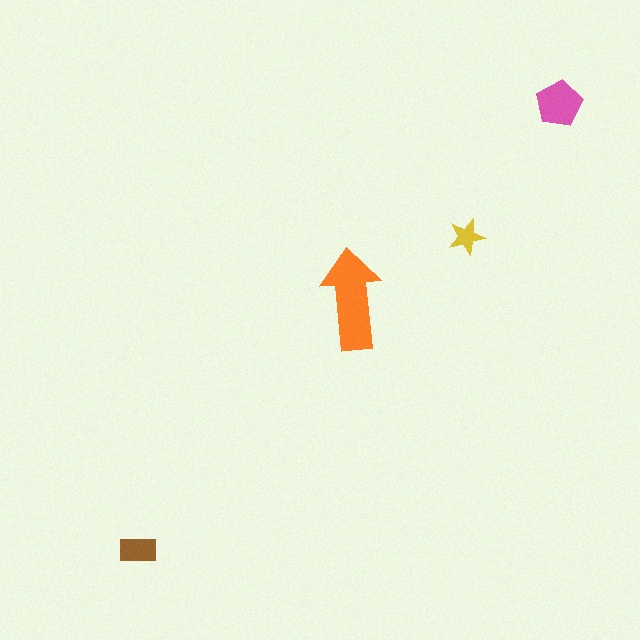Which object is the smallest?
The yellow star.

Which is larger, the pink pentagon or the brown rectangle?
The pink pentagon.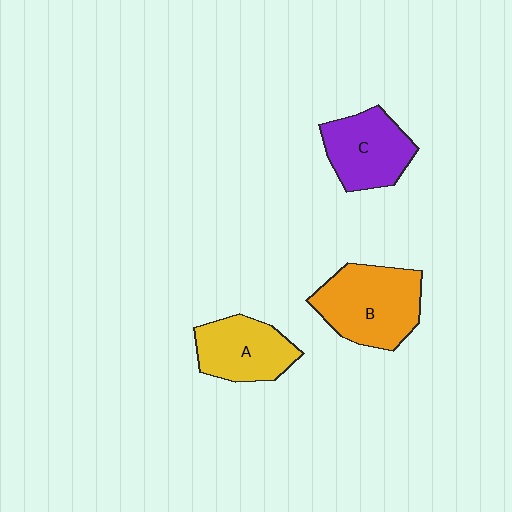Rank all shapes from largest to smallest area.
From largest to smallest: B (orange), C (purple), A (yellow).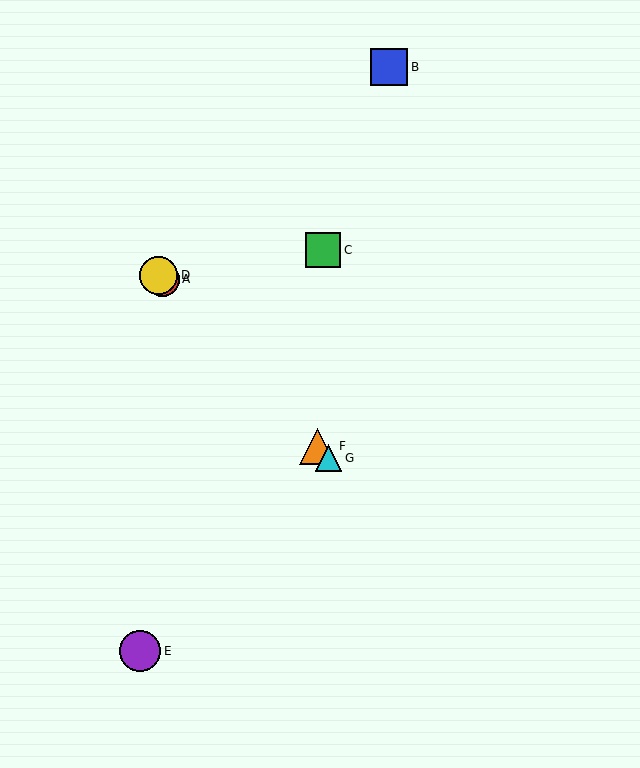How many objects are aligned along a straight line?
4 objects (A, D, F, G) are aligned along a straight line.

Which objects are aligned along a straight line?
Objects A, D, F, G are aligned along a straight line.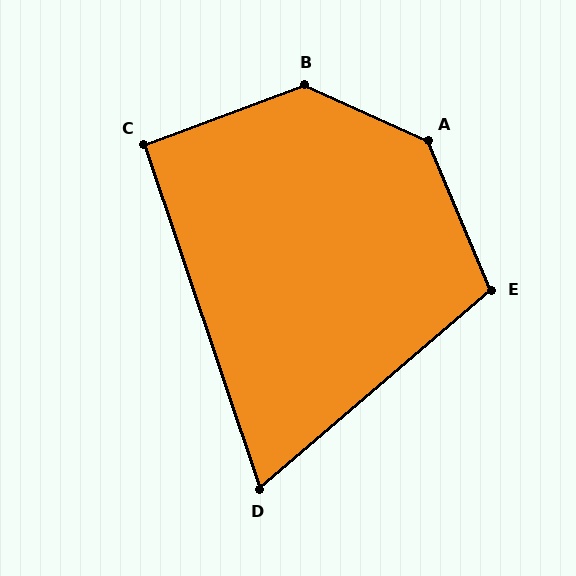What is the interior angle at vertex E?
Approximately 108 degrees (obtuse).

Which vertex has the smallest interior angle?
D, at approximately 68 degrees.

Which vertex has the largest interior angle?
A, at approximately 137 degrees.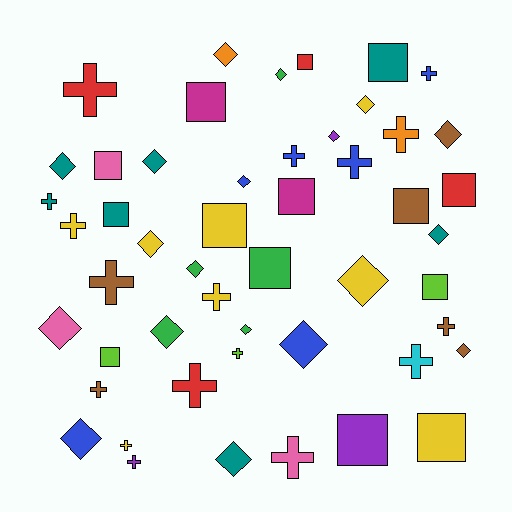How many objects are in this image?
There are 50 objects.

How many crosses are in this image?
There are 17 crosses.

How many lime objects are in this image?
There are 3 lime objects.